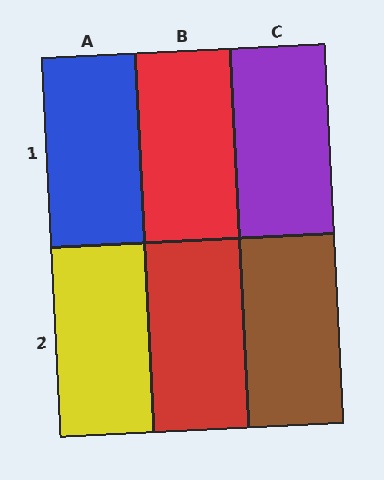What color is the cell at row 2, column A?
Yellow.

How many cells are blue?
1 cell is blue.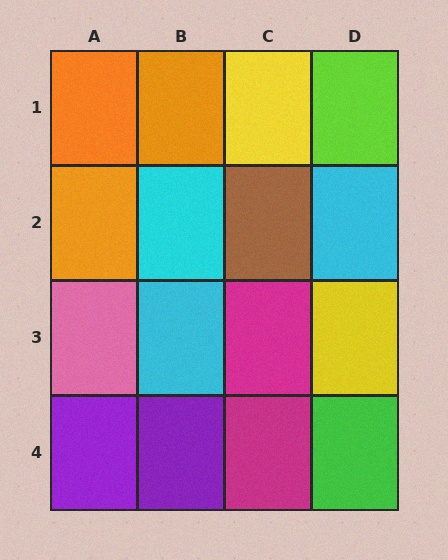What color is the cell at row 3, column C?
Magenta.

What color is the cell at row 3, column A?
Pink.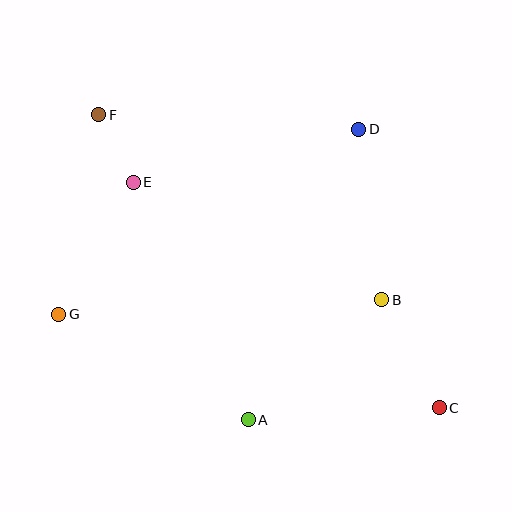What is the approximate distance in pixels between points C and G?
The distance between C and G is approximately 392 pixels.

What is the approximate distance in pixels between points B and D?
The distance between B and D is approximately 172 pixels.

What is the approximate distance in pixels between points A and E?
The distance between A and E is approximately 264 pixels.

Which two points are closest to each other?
Points E and F are closest to each other.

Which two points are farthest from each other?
Points C and F are farthest from each other.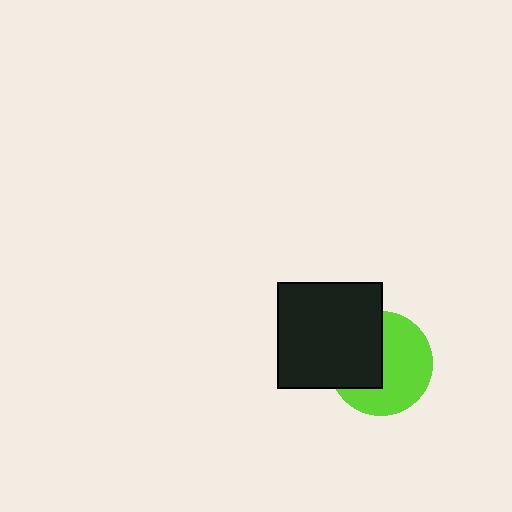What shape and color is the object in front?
The object in front is a black square.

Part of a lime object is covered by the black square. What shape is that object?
It is a circle.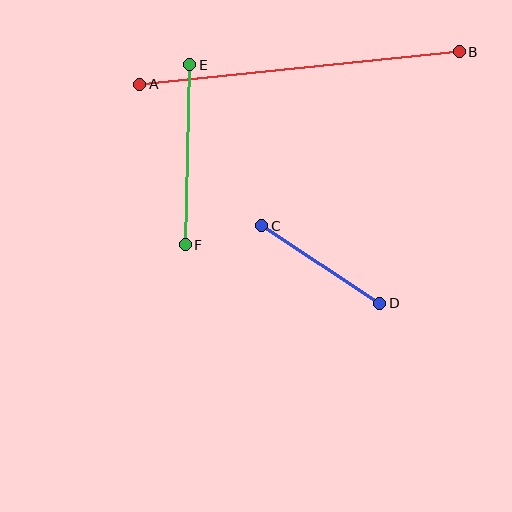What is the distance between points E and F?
The distance is approximately 180 pixels.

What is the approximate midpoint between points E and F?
The midpoint is at approximately (188, 155) pixels.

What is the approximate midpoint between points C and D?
The midpoint is at approximately (321, 264) pixels.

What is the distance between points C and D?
The distance is approximately 141 pixels.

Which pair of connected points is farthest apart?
Points A and B are farthest apart.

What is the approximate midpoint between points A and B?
The midpoint is at approximately (299, 68) pixels.